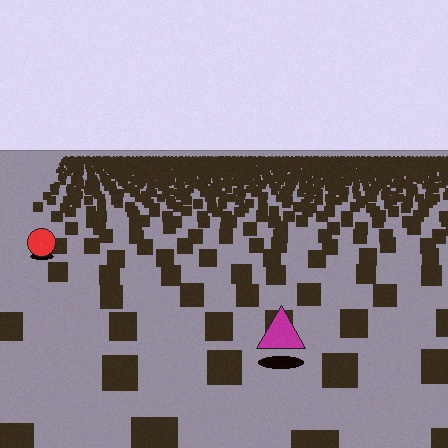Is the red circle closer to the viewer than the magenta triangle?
No. The magenta triangle is closer — you can tell from the texture gradient: the ground texture is coarser near it.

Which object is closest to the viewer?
The magenta triangle is closest. The texture marks near it are larger and more spread out.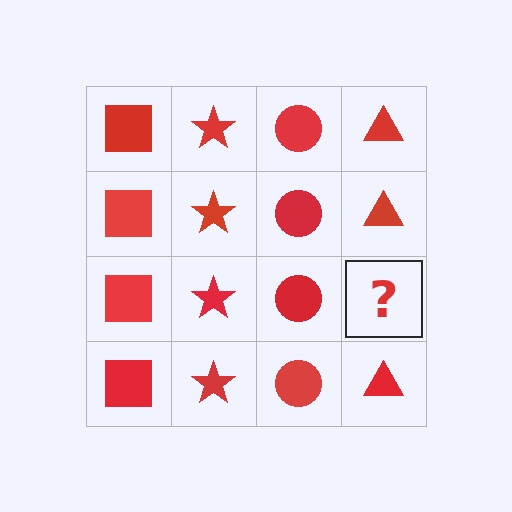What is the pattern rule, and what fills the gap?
The rule is that each column has a consistent shape. The gap should be filled with a red triangle.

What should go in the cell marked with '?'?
The missing cell should contain a red triangle.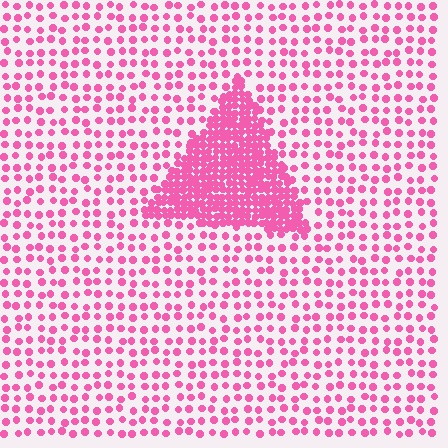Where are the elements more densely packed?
The elements are more densely packed inside the triangle boundary.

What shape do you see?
I see a triangle.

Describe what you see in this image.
The image contains small pink elements arranged at two different densities. A triangle-shaped region is visible where the elements are more densely packed than the surrounding area.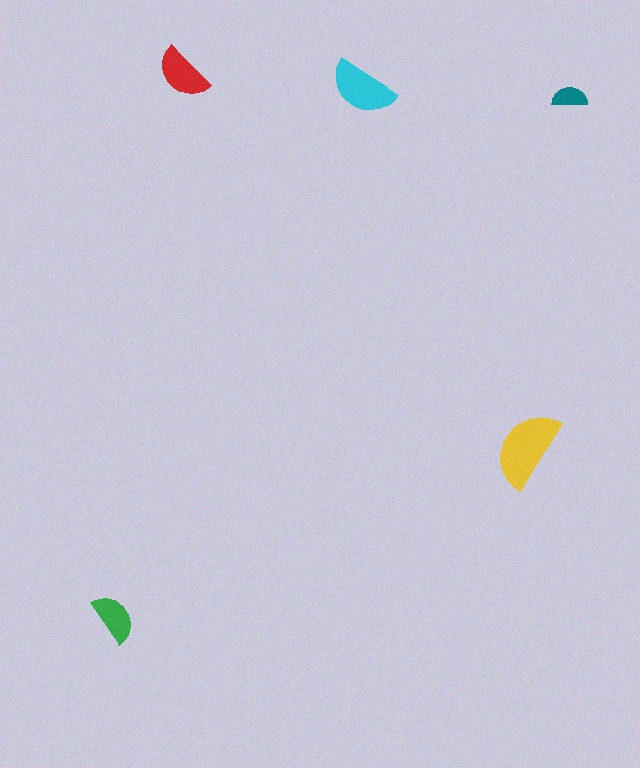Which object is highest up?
The red semicircle is topmost.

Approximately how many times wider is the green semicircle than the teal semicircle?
About 1.5 times wider.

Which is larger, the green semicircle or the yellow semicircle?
The yellow one.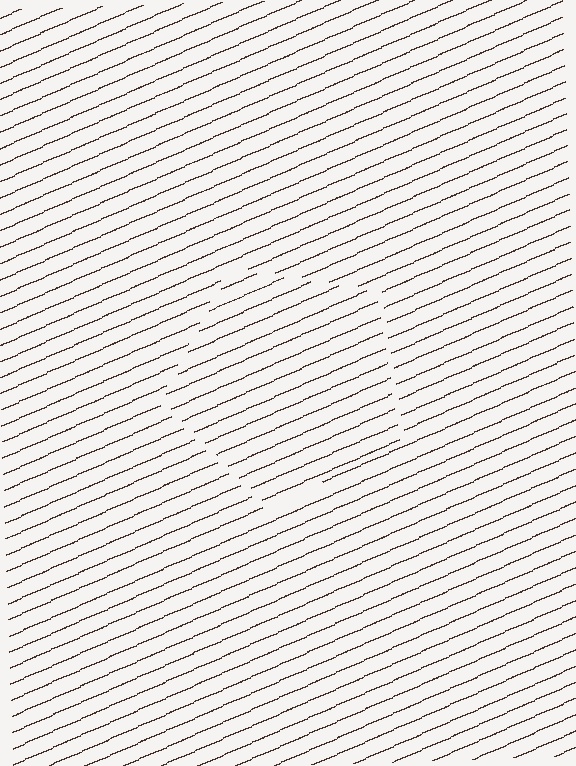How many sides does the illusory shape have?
5 sides — the line-ends trace a pentagon.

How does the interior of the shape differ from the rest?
The interior of the shape contains the same grating, shifted by half a period — the contour is defined by the phase discontinuity where line-ends from the inner and outer gratings abut.